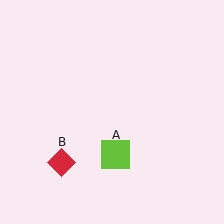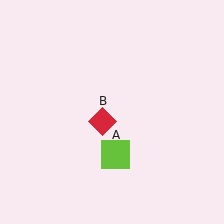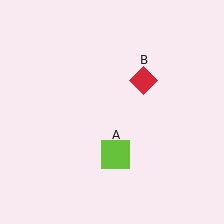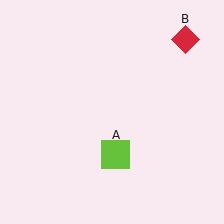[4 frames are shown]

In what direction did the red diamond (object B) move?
The red diamond (object B) moved up and to the right.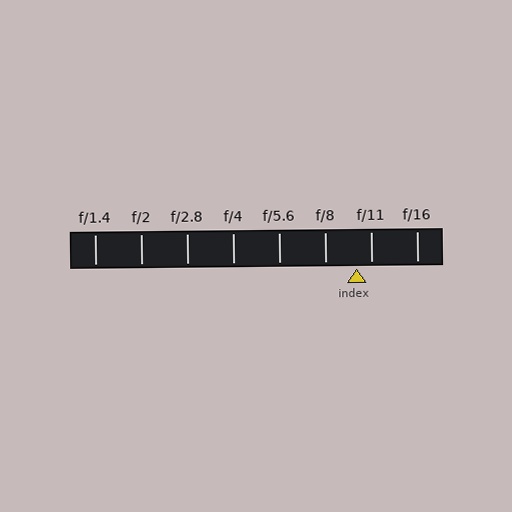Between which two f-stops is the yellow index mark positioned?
The index mark is between f/8 and f/11.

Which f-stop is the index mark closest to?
The index mark is closest to f/11.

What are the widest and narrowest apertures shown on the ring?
The widest aperture shown is f/1.4 and the narrowest is f/16.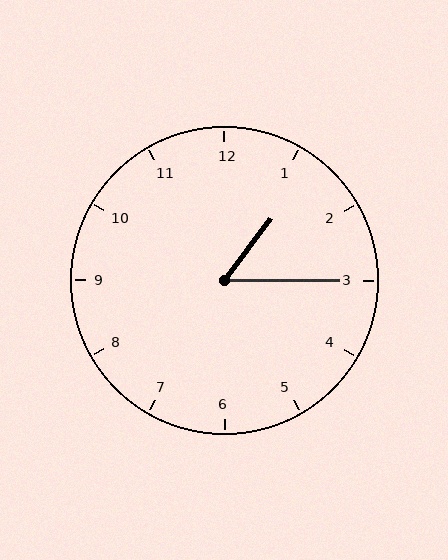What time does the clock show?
1:15.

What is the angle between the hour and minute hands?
Approximately 52 degrees.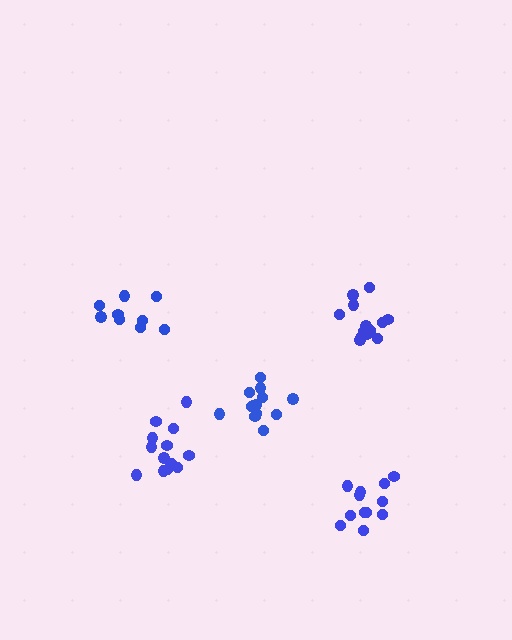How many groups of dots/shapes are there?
There are 5 groups.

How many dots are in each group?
Group 1: 13 dots, Group 2: 9 dots, Group 3: 12 dots, Group 4: 13 dots, Group 5: 13 dots (60 total).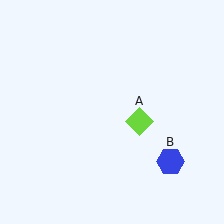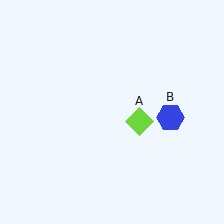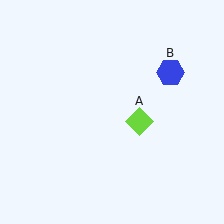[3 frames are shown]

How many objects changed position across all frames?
1 object changed position: blue hexagon (object B).